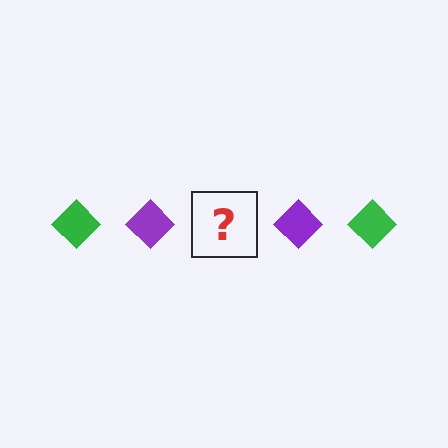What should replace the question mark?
The question mark should be replaced with a green diamond.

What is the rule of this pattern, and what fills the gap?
The rule is that the pattern cycles through green, purple diamonds. The gap should be filled with a green diamond.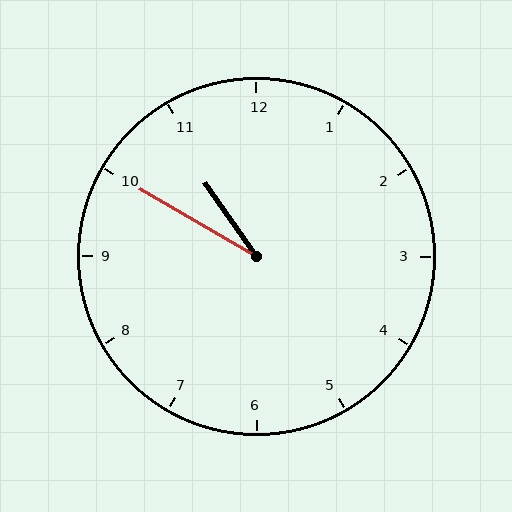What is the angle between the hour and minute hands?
Approximately 25 degrees.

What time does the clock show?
10:50.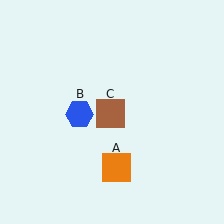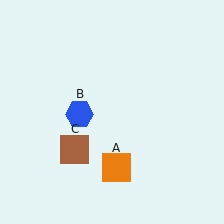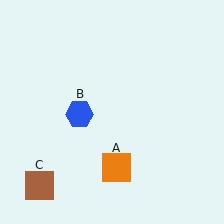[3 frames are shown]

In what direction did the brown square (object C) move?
The brown square (object C) moved down and to the left.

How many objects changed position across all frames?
1 object changed position: brown square (object C).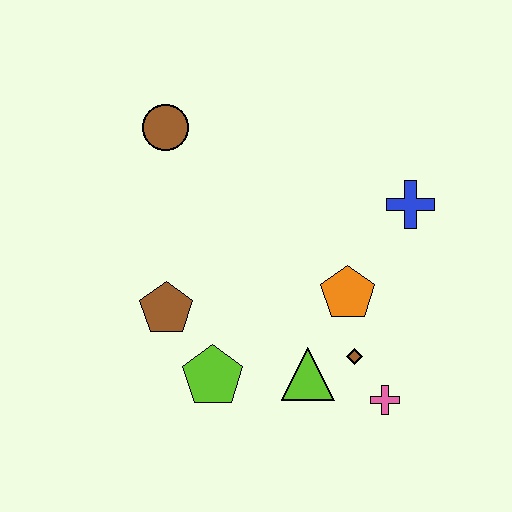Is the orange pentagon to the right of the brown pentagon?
Yes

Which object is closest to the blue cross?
The orange pentagon is closest to the blue cross.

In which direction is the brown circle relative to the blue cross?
The brown circle is to the left of the blue cross.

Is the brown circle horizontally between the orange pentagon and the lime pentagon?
No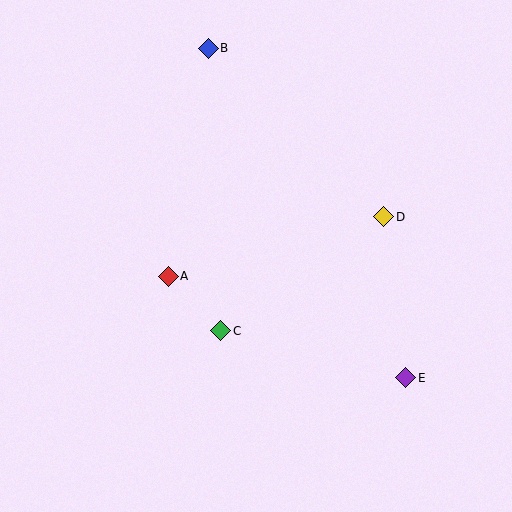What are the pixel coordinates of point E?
Point E is at (406, 378).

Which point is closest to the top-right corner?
Point D is closest to the top-right corner.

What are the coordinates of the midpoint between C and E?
The midpoint between C and E is at (313, 354).